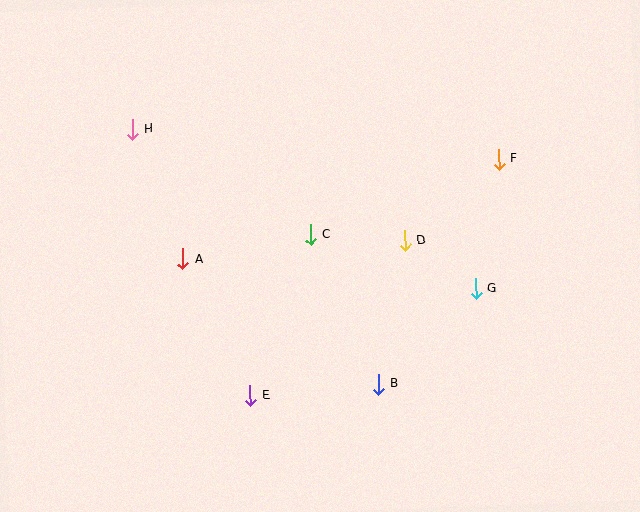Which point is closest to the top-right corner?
Point F is closest to the top-right corner.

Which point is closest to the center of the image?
Point C at (311, 235) is closest to the center.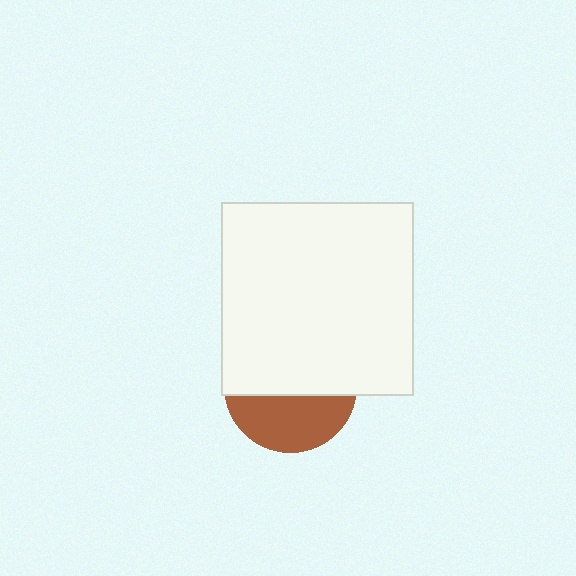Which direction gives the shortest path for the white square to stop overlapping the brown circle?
Moving up gives the shortest separation.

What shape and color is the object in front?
The object in front is a white square.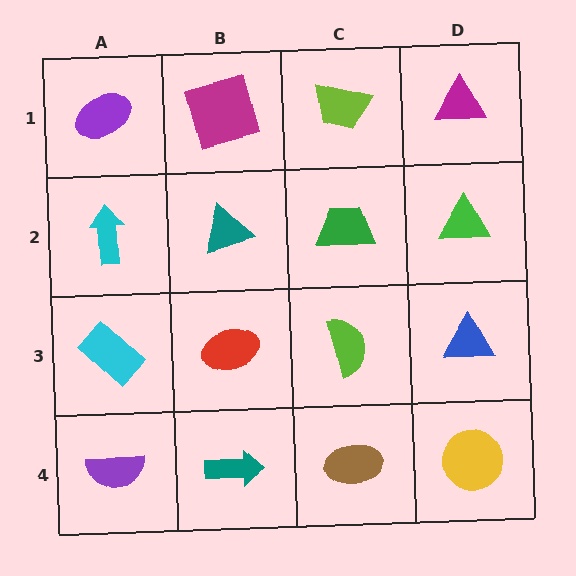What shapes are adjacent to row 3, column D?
A green triangle (row 2, column D), a yellow circle (row 4, column D), a lime semicircle (row 3, column C).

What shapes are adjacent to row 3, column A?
A cyan arrow (row 2, column A), a purple semicircle (row 4, column A), a red ellipse (row 3, column B).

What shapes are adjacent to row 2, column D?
A magenta triangle (row 1, column D), a blue triangle (row 3, column D), a green trapezoid (row 2, column C).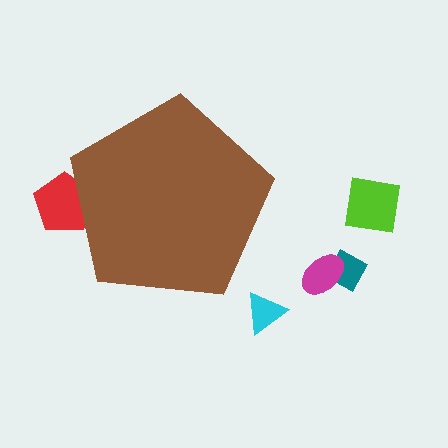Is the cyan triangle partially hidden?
No, the cyan triangle is fully visible.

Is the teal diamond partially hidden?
No, the teal diamond is fully visible.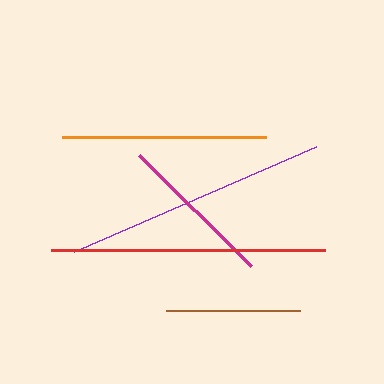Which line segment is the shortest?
The brown line is the shortest at approximately 134 pixels.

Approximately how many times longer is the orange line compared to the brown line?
The orange line is approximately 1.5 times the length of the brown line.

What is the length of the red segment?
The red segment is approximately 274 pixels long.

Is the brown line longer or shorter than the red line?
The red line is longer than the brown line.